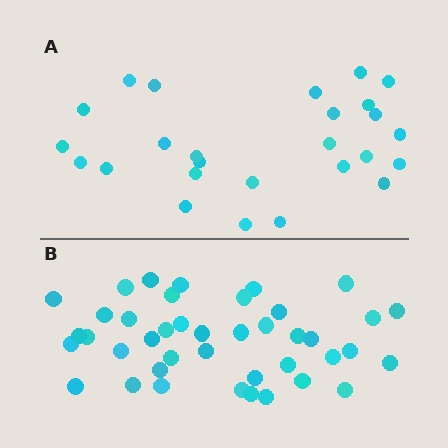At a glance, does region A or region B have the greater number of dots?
Region B (the bottom region) has more dots.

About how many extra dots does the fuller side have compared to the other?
Region B has approximately 15 more dots than region A.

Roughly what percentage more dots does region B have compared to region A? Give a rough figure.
About 60% more.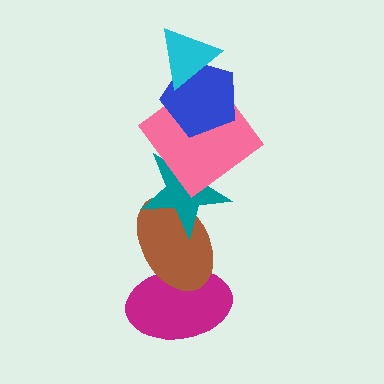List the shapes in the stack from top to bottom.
From top to bottom: the cyan triangle, the blue pentagon, the pink diamond, the teal star, the brown ellipse, the magenta ellipse.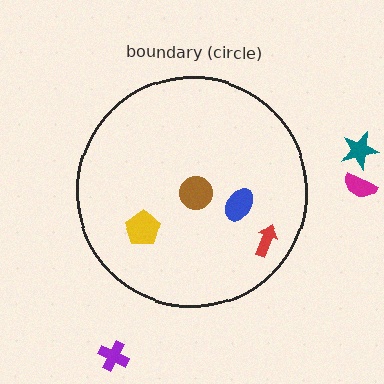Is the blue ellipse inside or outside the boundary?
Inside.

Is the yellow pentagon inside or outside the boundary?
Inside.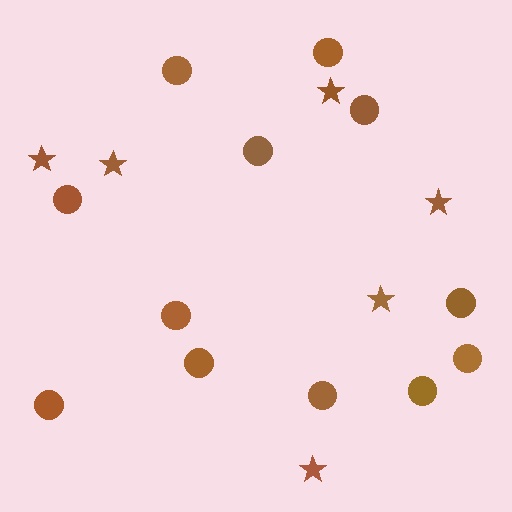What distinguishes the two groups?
There are 2 groups: one group of stars (6) and one group of circles (12).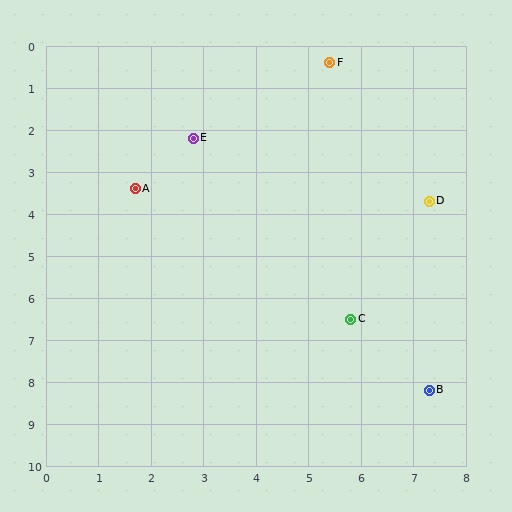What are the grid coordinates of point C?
Point C is at approximately (5.8, 6.5).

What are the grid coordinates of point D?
Point D is at approximately (7.3, 3.7).